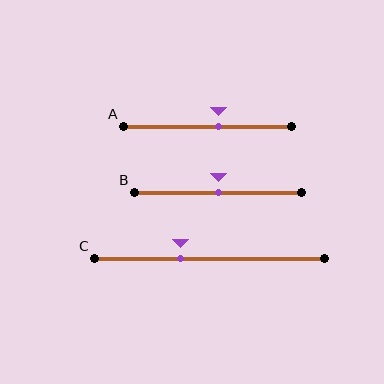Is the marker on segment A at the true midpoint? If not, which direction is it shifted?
No, the marker on segment A is shifted to the right by about 7% of the segment length.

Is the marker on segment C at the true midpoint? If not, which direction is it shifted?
No, the marker on segment C is shifted to the left by about 12% of the segment length.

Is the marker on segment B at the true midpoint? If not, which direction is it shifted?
Yes, the marker on segment B is at the true midpoint.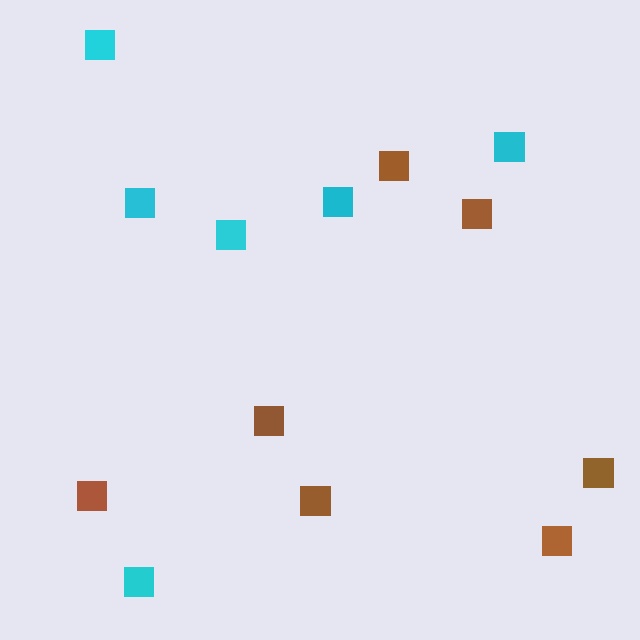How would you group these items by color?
There are 2 groups: one group of brown squares (7) and one group of cyan squares (6).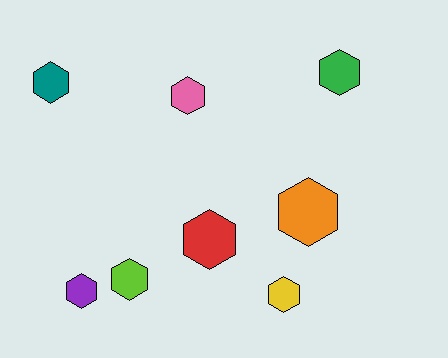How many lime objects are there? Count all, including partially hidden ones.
There is 1 lime object.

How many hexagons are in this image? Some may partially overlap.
There are 8 hexagons.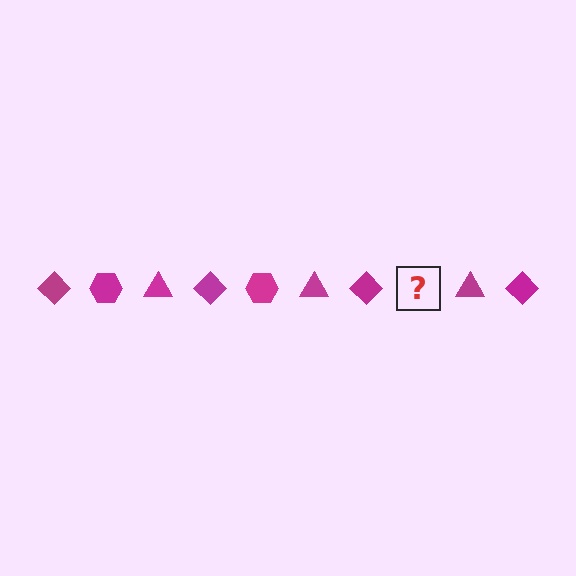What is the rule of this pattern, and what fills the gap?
The rule is that the pattern cycles through diamond, hexagon, triangle shapes in magenta. The gap should be filled with a magenta hexagon.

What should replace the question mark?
The question mark should be replaced with a magenta hexagon.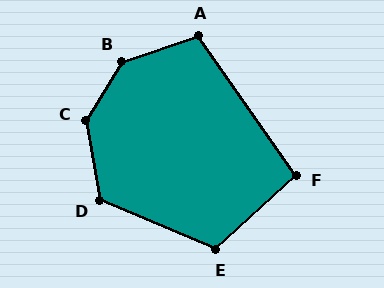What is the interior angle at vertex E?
Approximately 114 degrees (obtuse).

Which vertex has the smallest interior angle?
F, at approximately 98 degrees.